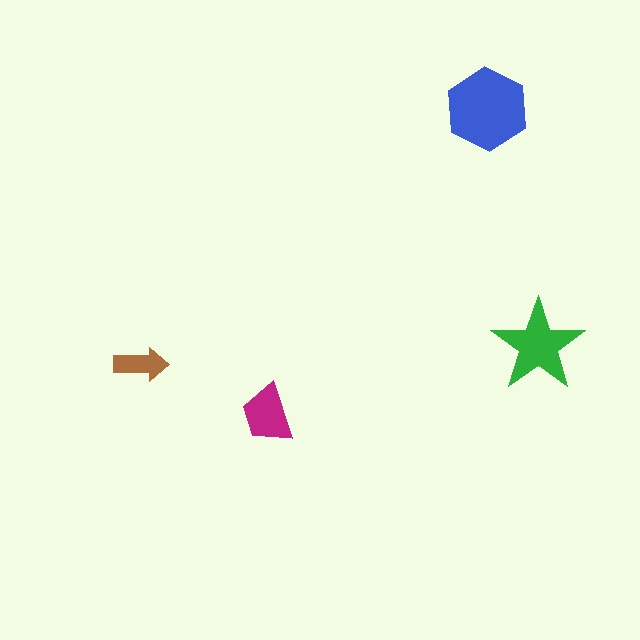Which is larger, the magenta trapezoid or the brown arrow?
The magenta trapezoid.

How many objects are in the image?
There are 4 objects in the image.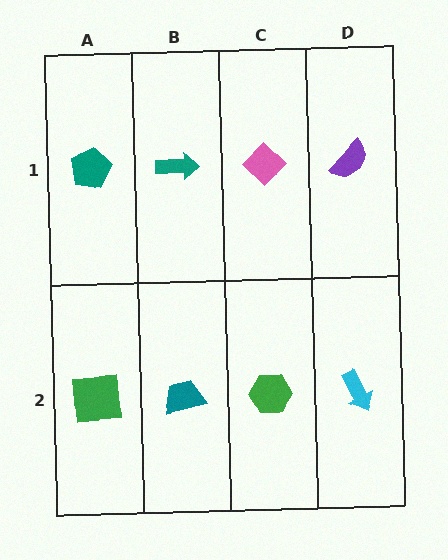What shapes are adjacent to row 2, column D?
A purple semicircle (row 1, column D), a green hexagon (row 2, column C).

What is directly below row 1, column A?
A green square.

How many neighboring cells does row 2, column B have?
3.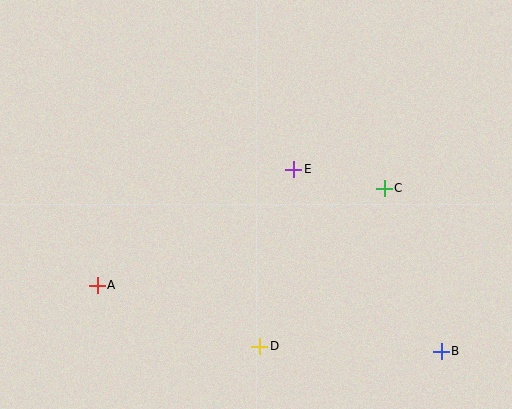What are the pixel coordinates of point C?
Point C is at (384, 188).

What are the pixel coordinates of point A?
Point A is at (97, 285).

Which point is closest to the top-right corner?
Point C is closest to the top-right corner.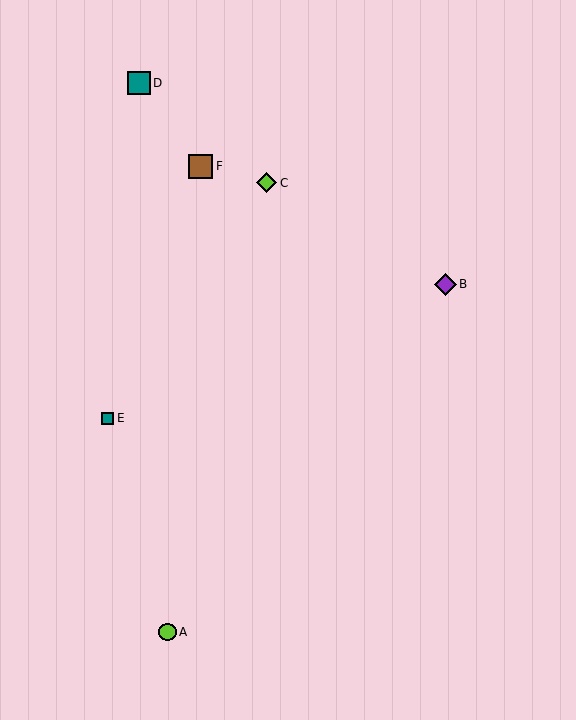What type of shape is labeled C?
Shape C is a lime diamond.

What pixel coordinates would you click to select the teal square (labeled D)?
Click at (139, 83) to select the teal square D.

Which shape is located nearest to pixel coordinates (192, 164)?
The brown square (labeled F) at (200, 166) is nearest to that location.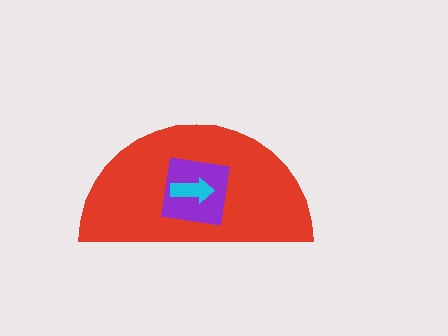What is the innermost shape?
The cyan arrow.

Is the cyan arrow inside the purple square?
Yes.